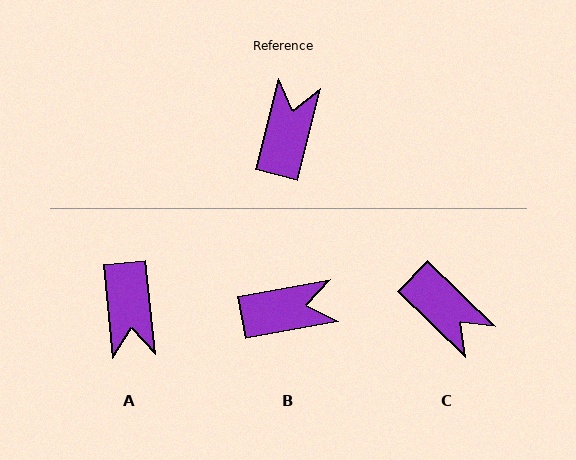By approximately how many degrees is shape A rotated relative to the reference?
Approximately 160 degrees clockwise.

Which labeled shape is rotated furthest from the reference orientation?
A, about 160 degrees away.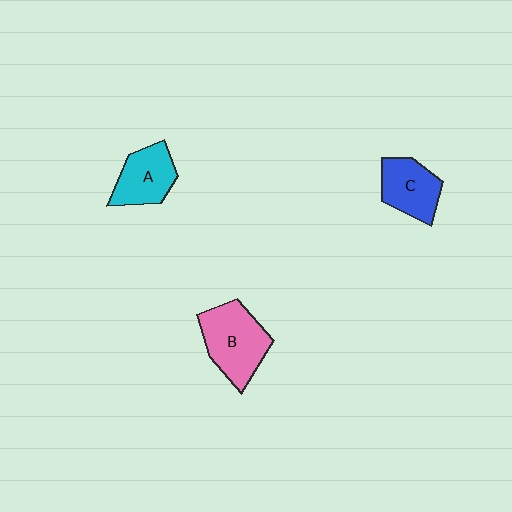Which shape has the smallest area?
Shape A (cyan).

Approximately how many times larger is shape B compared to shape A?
Approximately 1.4 times.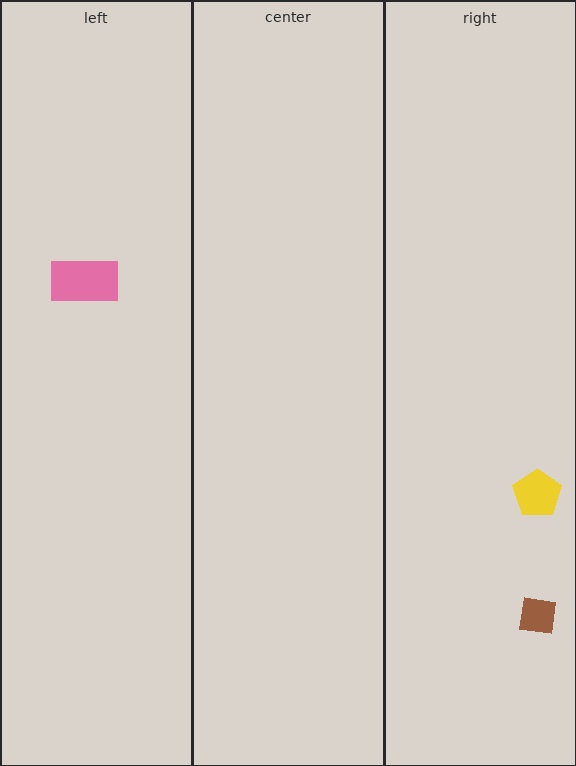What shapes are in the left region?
The pink rectangle.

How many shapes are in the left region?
1.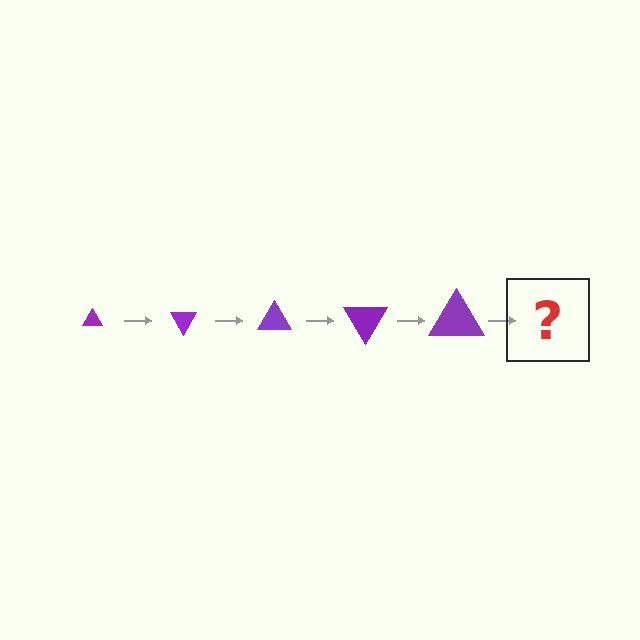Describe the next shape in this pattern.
It should be a triangle, larger than the previous one and rotated 300 degrees from the start.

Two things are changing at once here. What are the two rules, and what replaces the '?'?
The two rules are that the triangle grows larger each step and it rotates 60 degrees each step. The '?' should be a triangle, larger than the previous one and rotated 300 degrees from the start.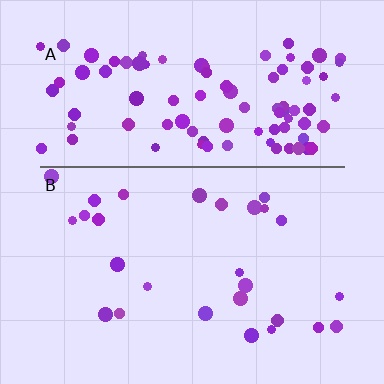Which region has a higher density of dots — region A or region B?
A (the top).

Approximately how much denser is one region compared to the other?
Approximately 3.7× — region A over region B.